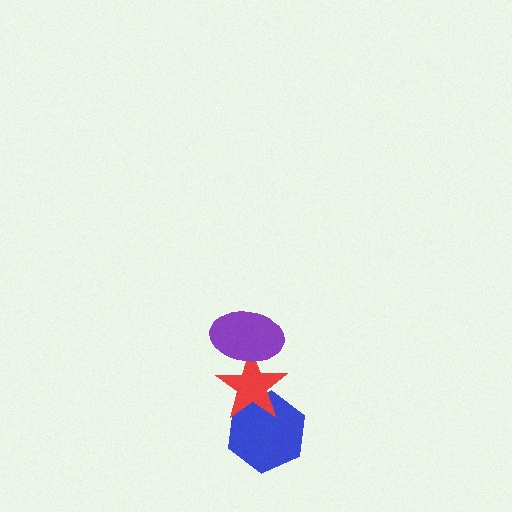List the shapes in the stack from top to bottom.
From top to bottom: the purple ellipse, the red star, the blue hexagon.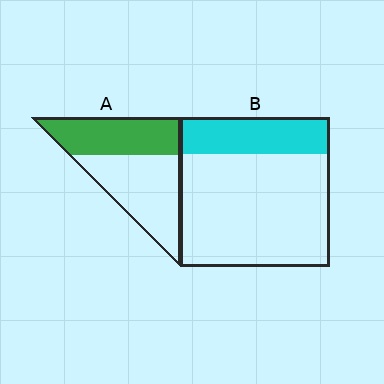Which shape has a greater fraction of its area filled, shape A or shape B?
Shape A.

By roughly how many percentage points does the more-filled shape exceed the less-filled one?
By roughly 20 percentage points (A over B).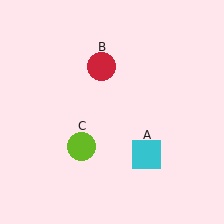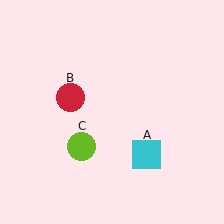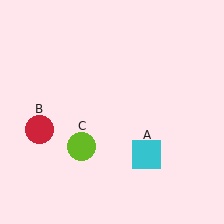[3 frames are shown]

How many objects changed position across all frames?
1 object changed position: red circle (object B).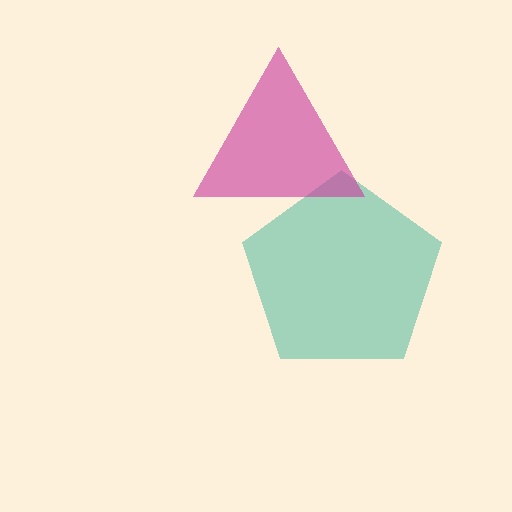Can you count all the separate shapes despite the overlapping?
Yes, there are 2 separate shapes.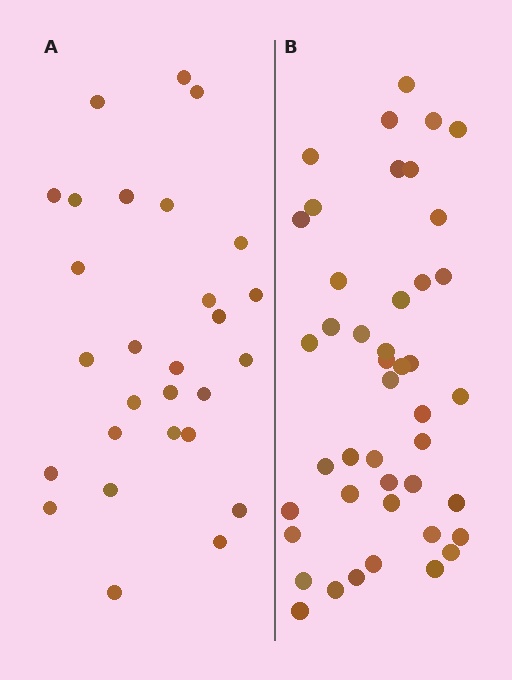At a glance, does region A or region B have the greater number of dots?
Region B (the right region) has more dots.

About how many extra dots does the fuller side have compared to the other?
Region B has approximately 15 more dots than region A.